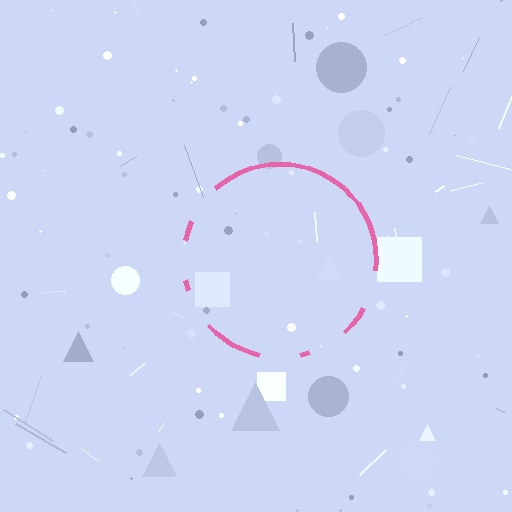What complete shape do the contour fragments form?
The contour fragments form a circle.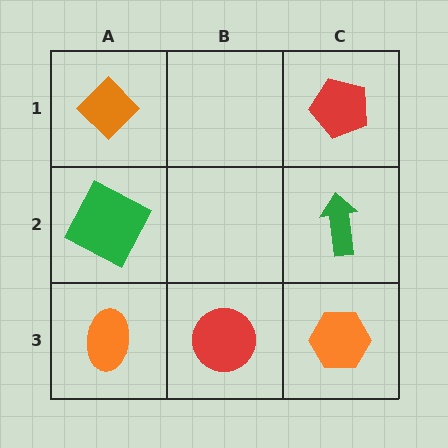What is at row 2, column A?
A green square.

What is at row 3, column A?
An orange ellipse.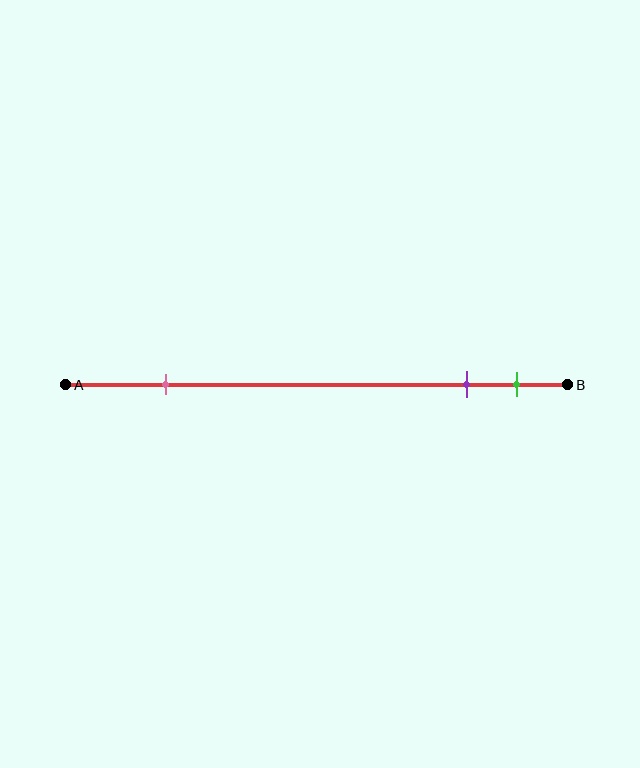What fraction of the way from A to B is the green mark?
The green mark is approximately 90% (0.9) of the way from A to B.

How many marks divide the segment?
There are 3 marks dividing the segment.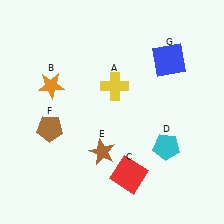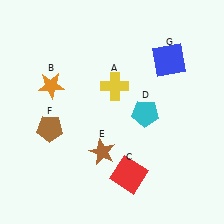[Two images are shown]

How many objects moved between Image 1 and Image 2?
1 object moved between the two images.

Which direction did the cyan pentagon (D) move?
The cyan pentagon (D) moved up.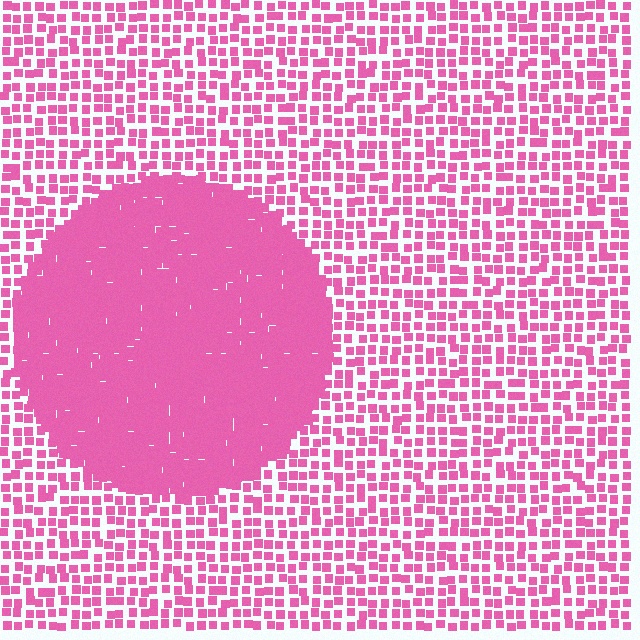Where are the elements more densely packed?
The elements are more densely packed inside the circle boundary.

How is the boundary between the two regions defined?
The boundary is defined by a change in element density (approximately 2.6x ratio). All elements are the same color, size, and shape.